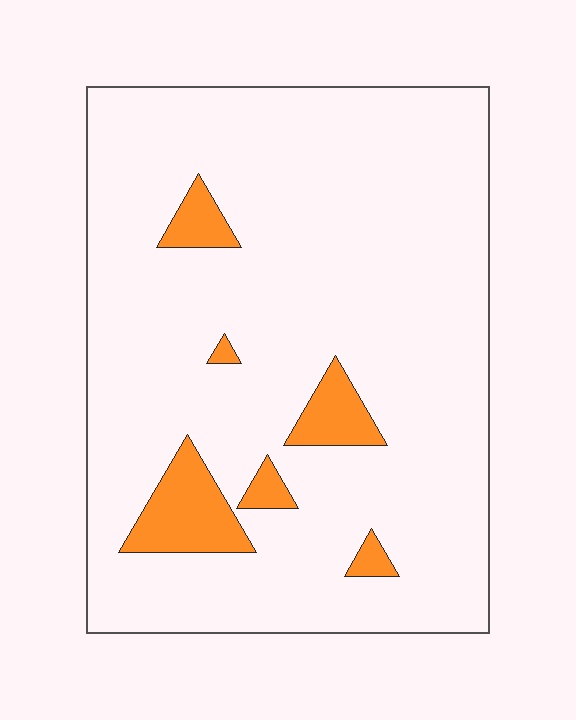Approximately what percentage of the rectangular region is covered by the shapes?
Approximately 10%.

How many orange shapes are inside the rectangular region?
6.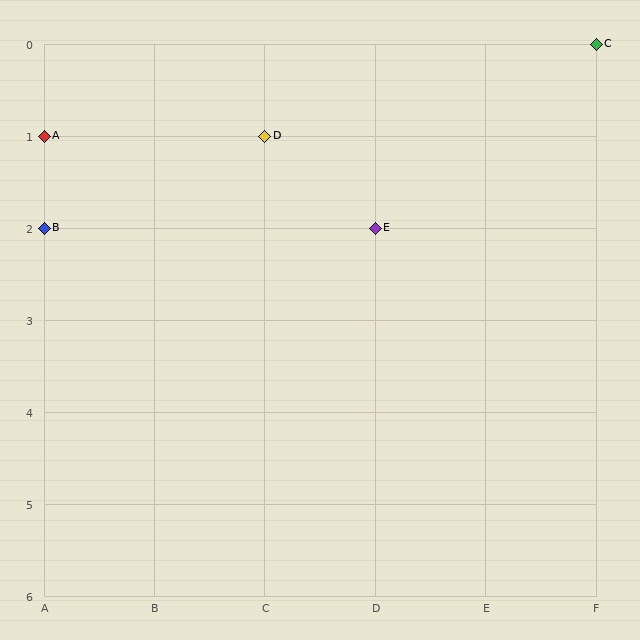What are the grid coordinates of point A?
Point A is at grid coordinates (A, 1).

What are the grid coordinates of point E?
Point E is at grid coordinates (D, 2).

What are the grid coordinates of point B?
Point B is at grid coordinates (A, 2).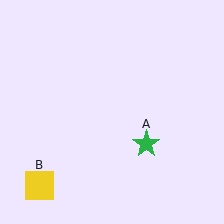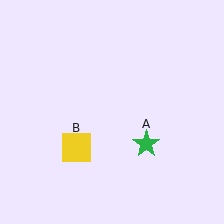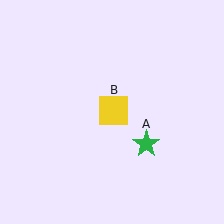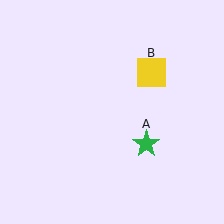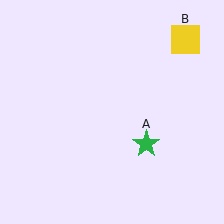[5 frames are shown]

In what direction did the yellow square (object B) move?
The yellow square (object B) moved up and to the right.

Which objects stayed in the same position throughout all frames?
Green star (object A) remained stationary.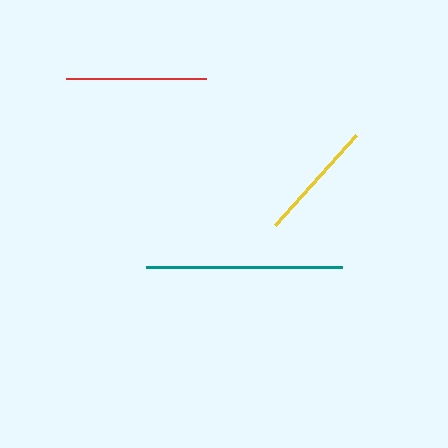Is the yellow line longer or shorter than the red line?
The red line is longer than the yellow line.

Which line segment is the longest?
The teal line is the longest at approximately 196 pixels.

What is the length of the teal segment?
The teal segment is approximately 196 pixels long.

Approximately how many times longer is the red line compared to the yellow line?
The red line is approximately 1.2 times the length of the yellow line.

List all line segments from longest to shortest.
From longest to shortest: teal, red, yellow.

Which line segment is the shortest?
The yellow line is the shortest at approximately 122 pixels.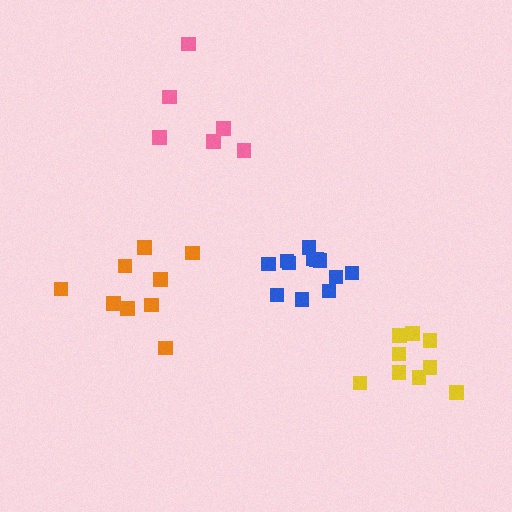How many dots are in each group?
Group 1: 9 dots, Group 2: 9 dots, Group 3: 12 dots, Group 4: 6 dots (36 total).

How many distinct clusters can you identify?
There are 4 distinct clusters.